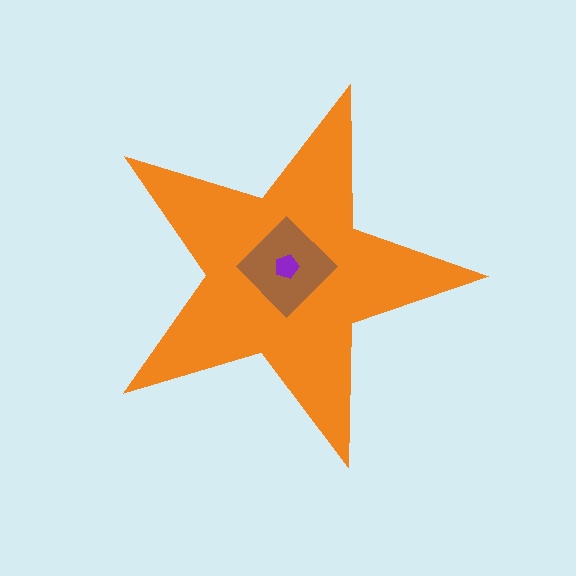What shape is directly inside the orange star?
The brown diamond.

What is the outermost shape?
The orange star.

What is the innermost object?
The purple pentagon.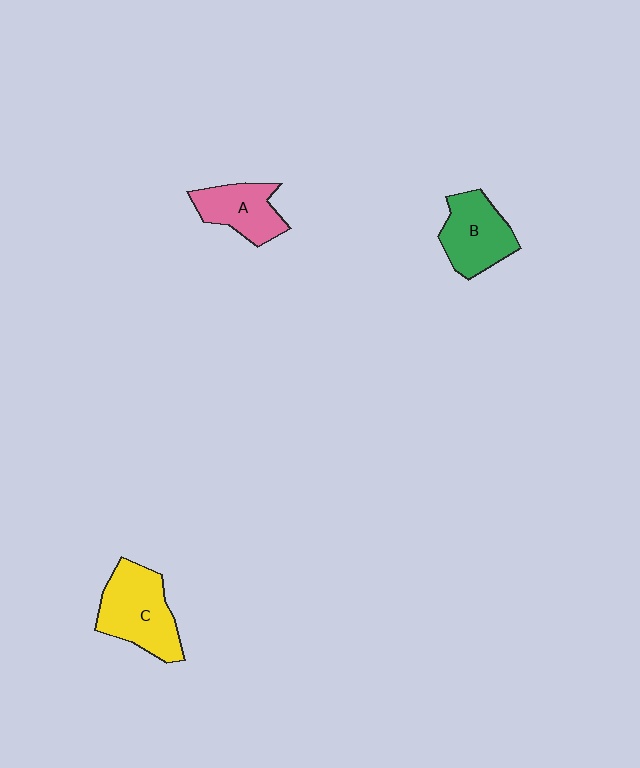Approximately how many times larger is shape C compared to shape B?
Approximately 1.2 times.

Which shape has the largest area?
Shape C (yellow).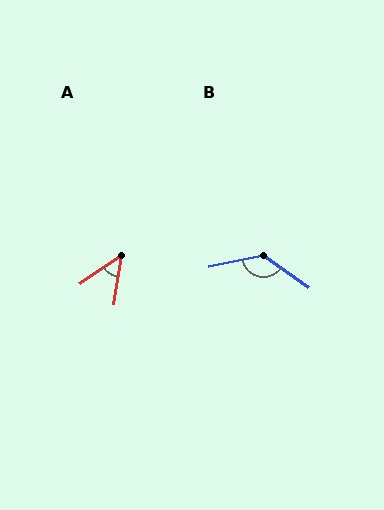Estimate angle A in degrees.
Approximately 47 degrees.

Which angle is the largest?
B, at approximately 132 degrees.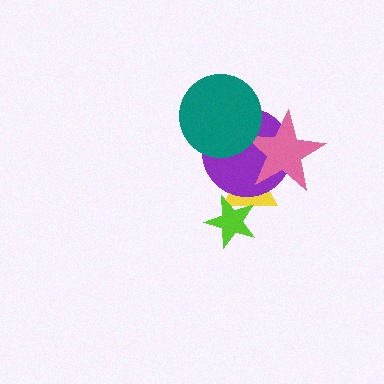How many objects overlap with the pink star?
3 objects overlap with the pink star.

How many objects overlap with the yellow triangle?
3 objects overlap with the yellow triangle.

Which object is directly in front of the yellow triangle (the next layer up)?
The purple circle is directly in front of the yellow triangle.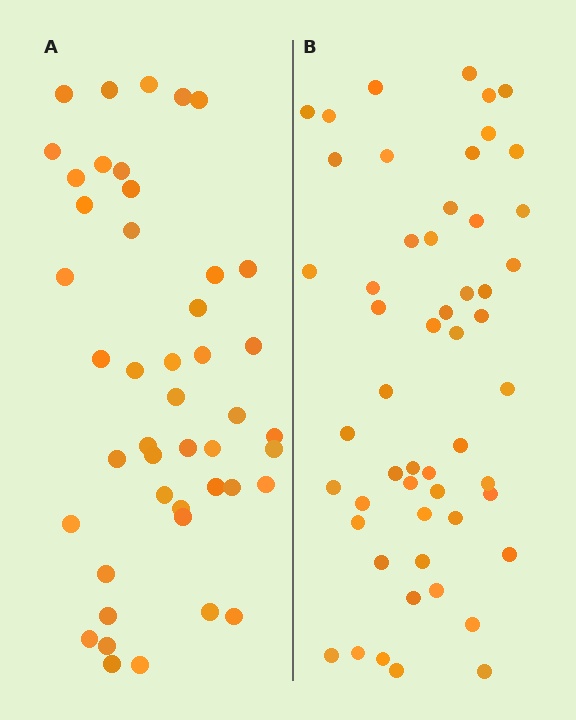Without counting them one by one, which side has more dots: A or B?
Region B (the right region) has more dots.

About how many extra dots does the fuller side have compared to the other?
Region B has roughly 8 or so more dots than region A.